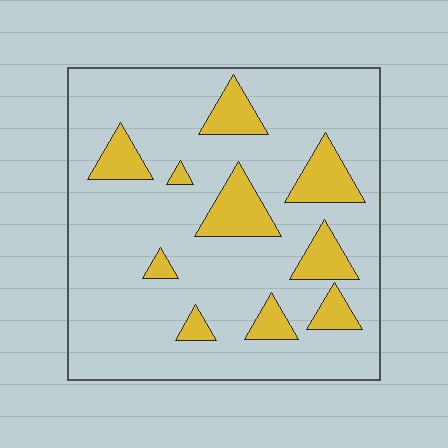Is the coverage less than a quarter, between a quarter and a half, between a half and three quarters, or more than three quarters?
Less than a quarter.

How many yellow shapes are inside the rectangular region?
10.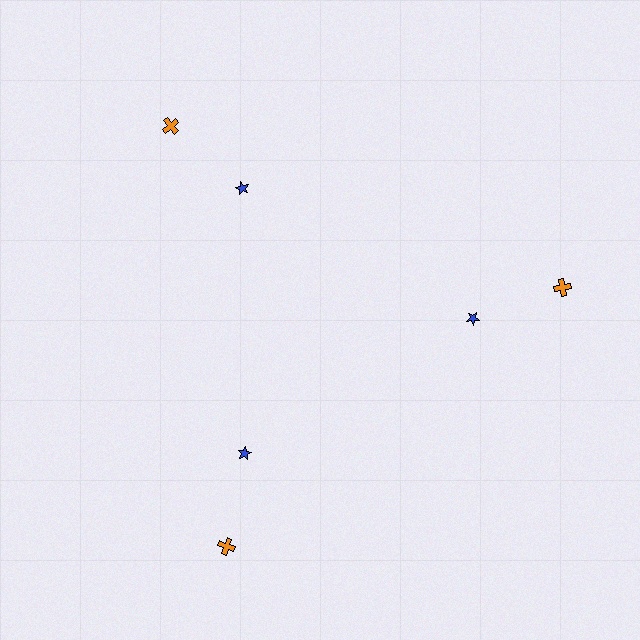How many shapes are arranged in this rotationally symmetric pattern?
There are 6 shapes, arranged in 3 groups of 2.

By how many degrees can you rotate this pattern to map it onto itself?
The pattern maps onto itself every 120 degrees of rotation.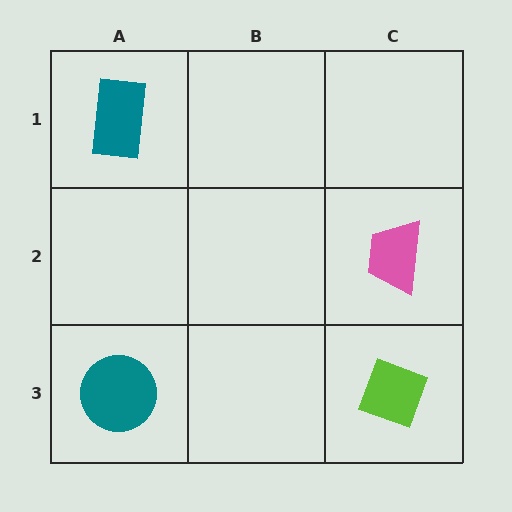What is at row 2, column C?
A pink trapezoid.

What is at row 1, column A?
A teal rectangle.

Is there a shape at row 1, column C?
No, that cell is empty.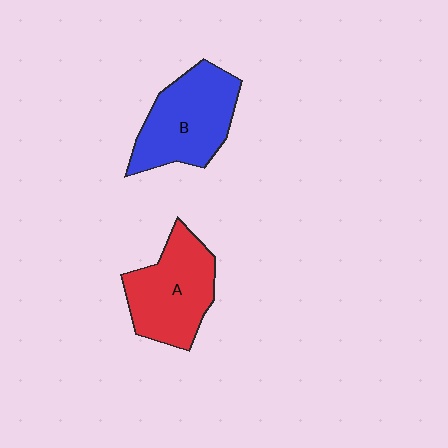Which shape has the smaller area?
Shape A (red).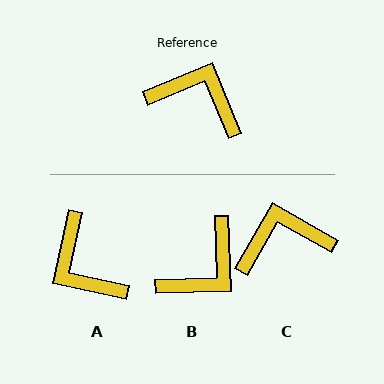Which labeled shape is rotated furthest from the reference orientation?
A, about 146 degrees away.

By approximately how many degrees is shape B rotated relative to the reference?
Approximately 111 degrees clockwise.